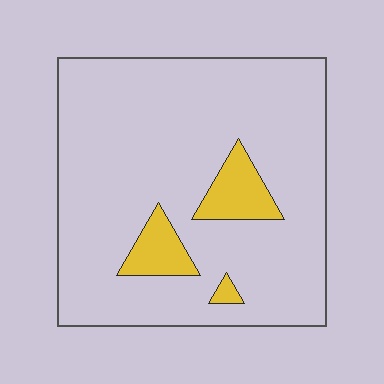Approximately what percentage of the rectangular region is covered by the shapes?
Approximately 10%.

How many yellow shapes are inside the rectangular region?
3.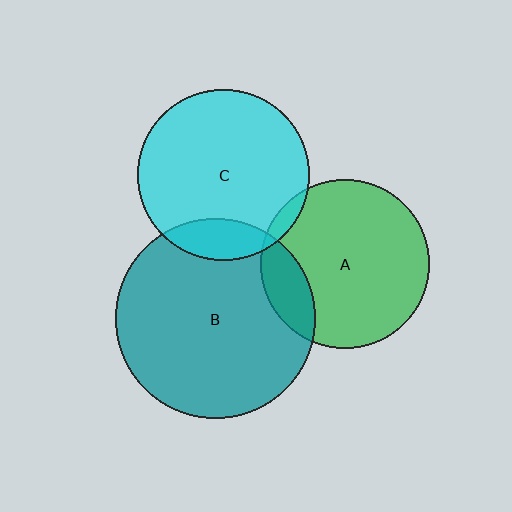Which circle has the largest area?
Circle B (teal).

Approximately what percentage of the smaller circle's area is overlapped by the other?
Approximately 15%.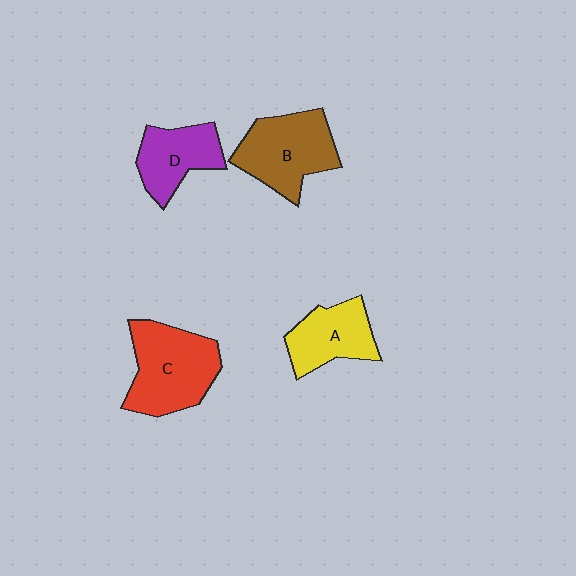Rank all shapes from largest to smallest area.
From largest to smallest: C (red), B (brown), A (yellow), D (purple).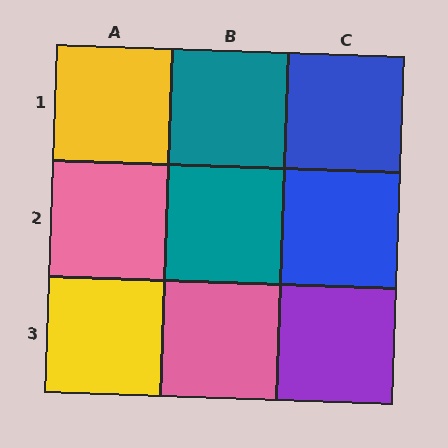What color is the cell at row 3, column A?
Yellow.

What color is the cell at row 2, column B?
Teal.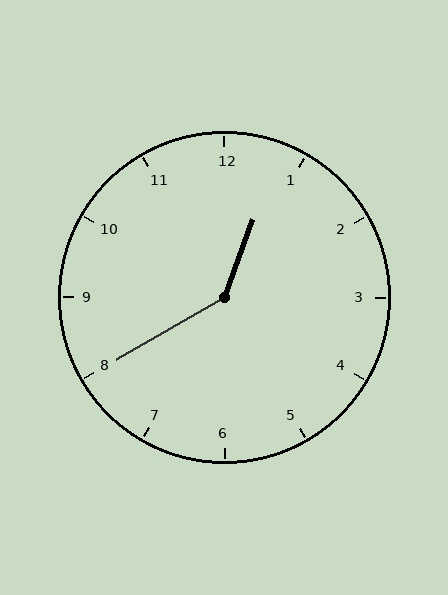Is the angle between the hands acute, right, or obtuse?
It is obtuse.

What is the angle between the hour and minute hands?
Approximately 140 degrees.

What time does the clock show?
12:40.